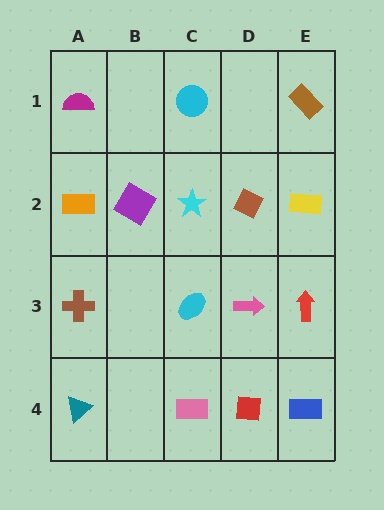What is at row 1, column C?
A cyan circle.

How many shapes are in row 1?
3 shapes.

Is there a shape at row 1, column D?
No, that cell is empty.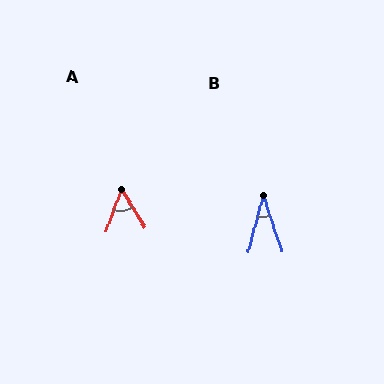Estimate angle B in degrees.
Approximately 33 degrees.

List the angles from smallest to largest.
B (33°), A (52°).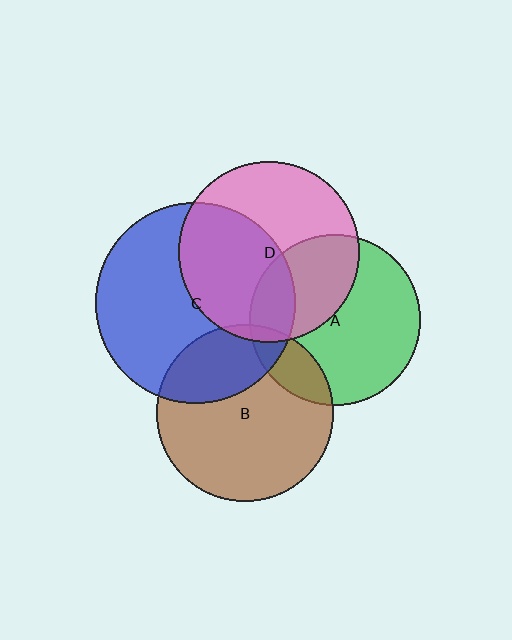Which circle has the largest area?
Circle C (blue).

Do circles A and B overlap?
Yes.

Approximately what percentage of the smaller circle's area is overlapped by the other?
Approximately 15%.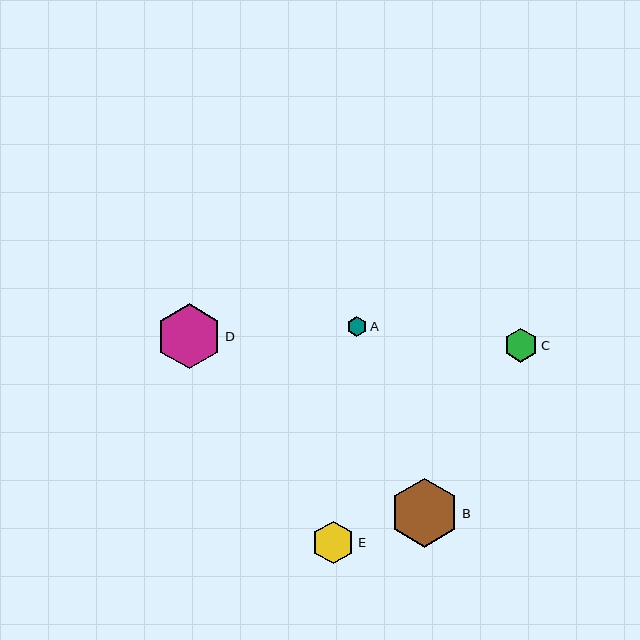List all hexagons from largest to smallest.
From largest to smallest: B, D, E, C, A.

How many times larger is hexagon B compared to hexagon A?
Hexagon B is approximately 3.4 times the size of hexagon A.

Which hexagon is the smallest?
Hexagon A is the smallest with a size of approximately 20 pixels.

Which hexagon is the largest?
Hexagon B is the largest with a size of approximately 69 pixels.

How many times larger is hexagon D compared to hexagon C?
Hexagon D is approximately 1.9 times the size of hexagon C.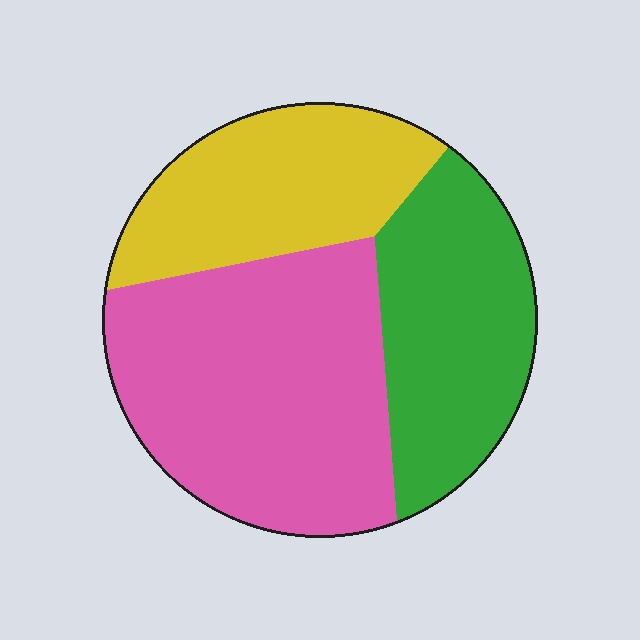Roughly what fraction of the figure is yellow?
Yellow takes up between a sixth and a third of the figure.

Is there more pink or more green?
Pink.